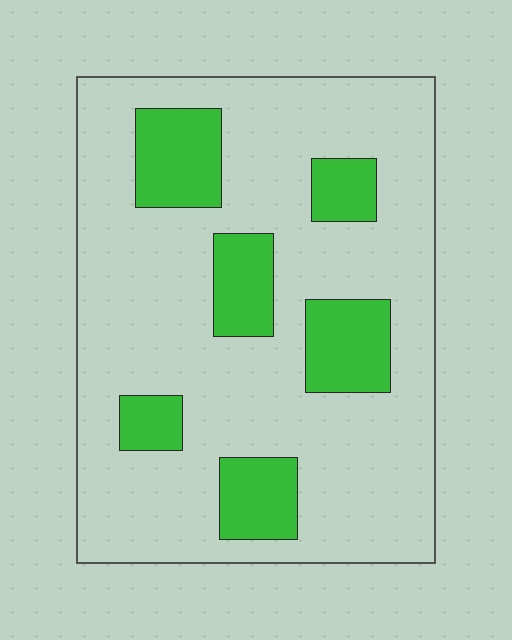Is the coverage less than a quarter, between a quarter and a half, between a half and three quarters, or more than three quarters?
Less than a quarter.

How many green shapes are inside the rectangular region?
6.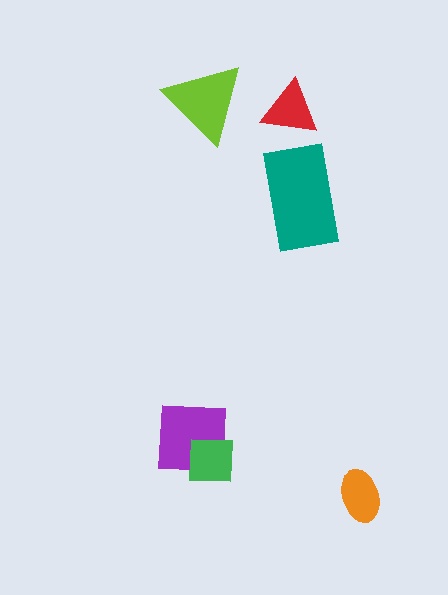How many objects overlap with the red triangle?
0 objects overlap with the red triangle.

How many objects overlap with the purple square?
1 object overlaps with the purple square.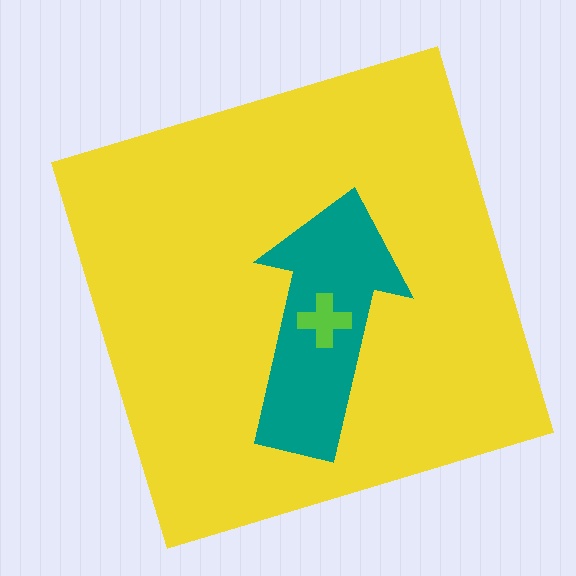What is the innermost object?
The lime cross.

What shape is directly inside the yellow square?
The teal arrow.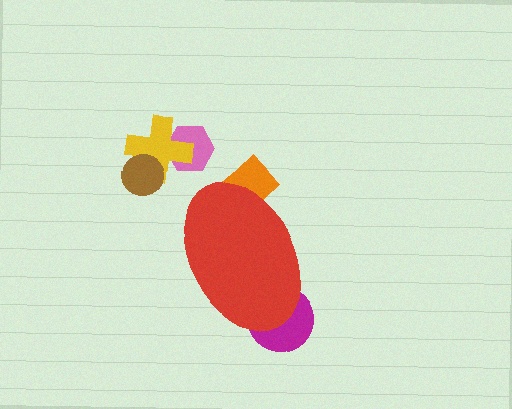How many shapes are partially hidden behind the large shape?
2 shapes are partially hidden.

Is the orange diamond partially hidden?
Yes, the orange diamond is partially hidden behind the red ellipse.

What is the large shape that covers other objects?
A red ellipse.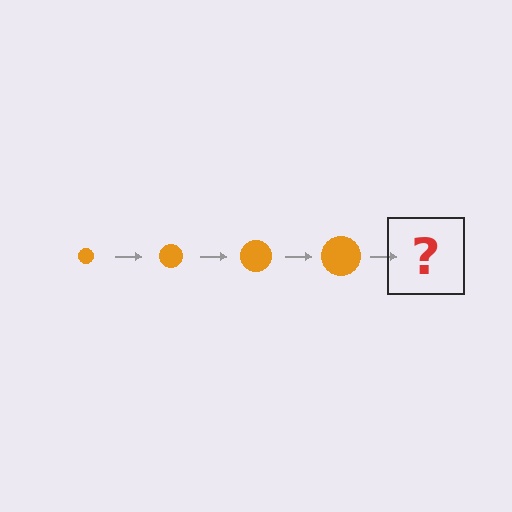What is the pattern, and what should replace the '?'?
The pattern is that the circle gets progressively larger each step. The '?' should be an orange circle, larger than the previous one.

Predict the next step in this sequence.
The next step is an orange circle, larger than the previous one.